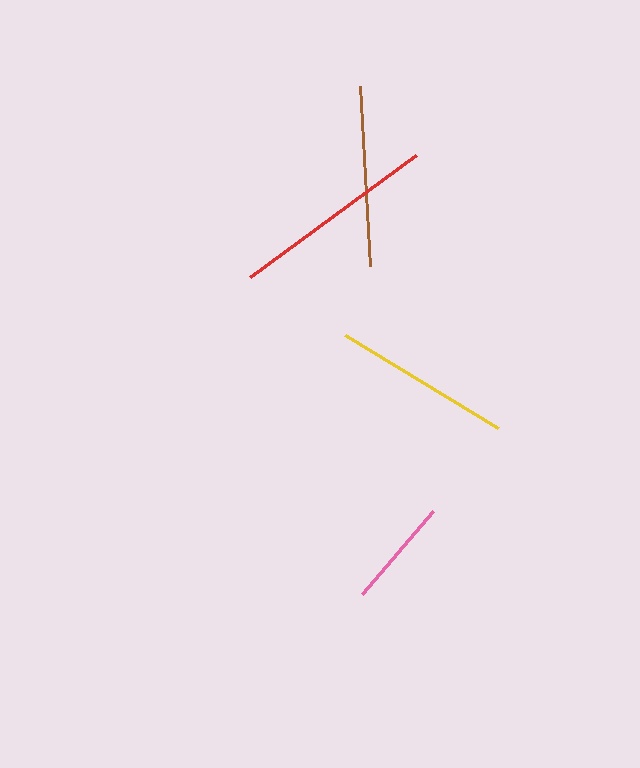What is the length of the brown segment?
The brown segment is approximately 180 pixels long.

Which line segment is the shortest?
The pink line is the shortest at approximately 110 pixels.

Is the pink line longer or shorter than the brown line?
The brown line is longer than the pink line.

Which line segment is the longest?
The red line is the longest at approximately 206 pixels.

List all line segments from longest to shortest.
From longest to shortest: red, brown, yellow, pink.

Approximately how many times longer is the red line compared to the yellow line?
The red line is approximately 1.2 times the length of the yellow line.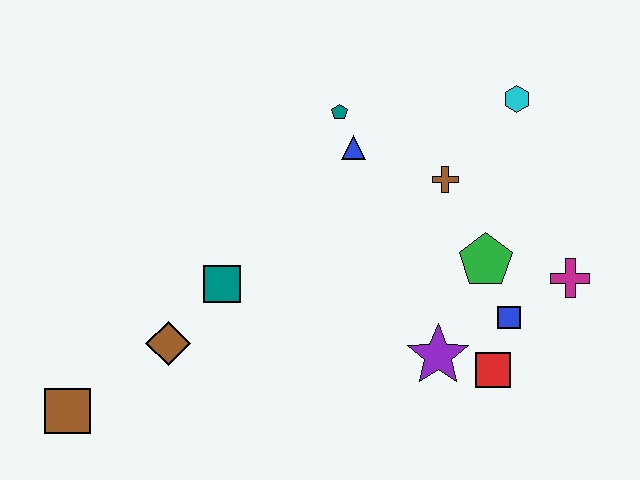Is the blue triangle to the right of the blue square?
No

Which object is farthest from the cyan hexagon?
The brown square is farthest from the cyan hexagon.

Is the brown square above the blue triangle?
No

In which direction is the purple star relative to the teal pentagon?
The purple star is below the teal pentagon.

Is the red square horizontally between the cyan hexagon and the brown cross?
Yes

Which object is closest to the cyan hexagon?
The brown cross is closest to the cyan hexagon.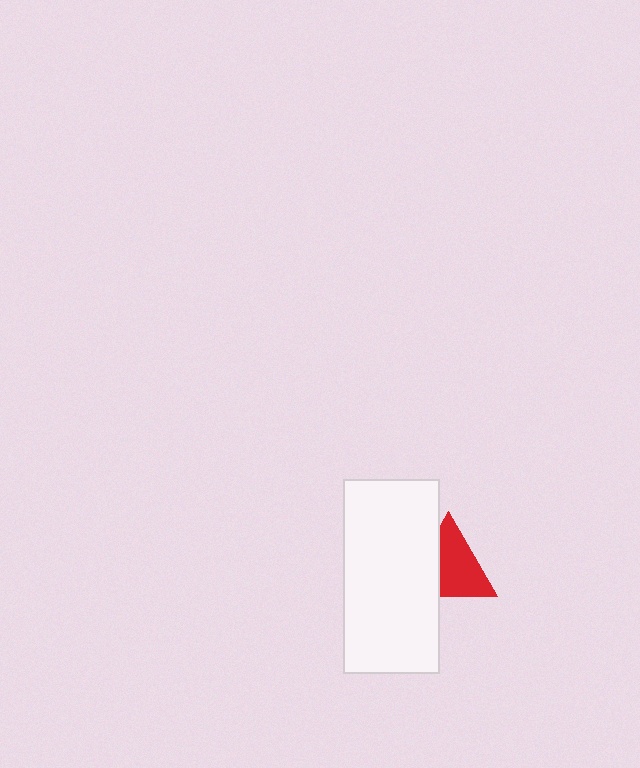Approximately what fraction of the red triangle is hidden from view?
Roughly 34% of the red triangle is hidden behind the white rectangle.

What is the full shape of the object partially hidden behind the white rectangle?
The partially hidden object is a red triangle.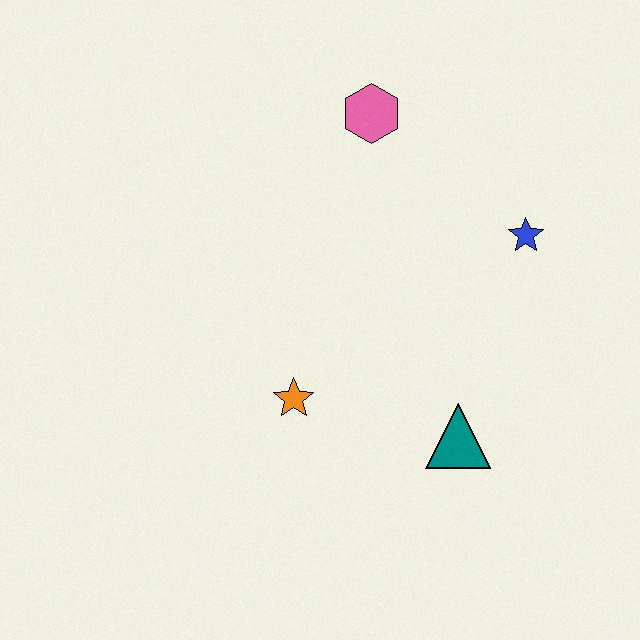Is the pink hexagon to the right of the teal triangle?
No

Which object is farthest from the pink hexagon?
The teal triangle is farthest from the pink hexagon.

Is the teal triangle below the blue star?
Yes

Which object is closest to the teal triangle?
The orange star is closest to the teal triangle.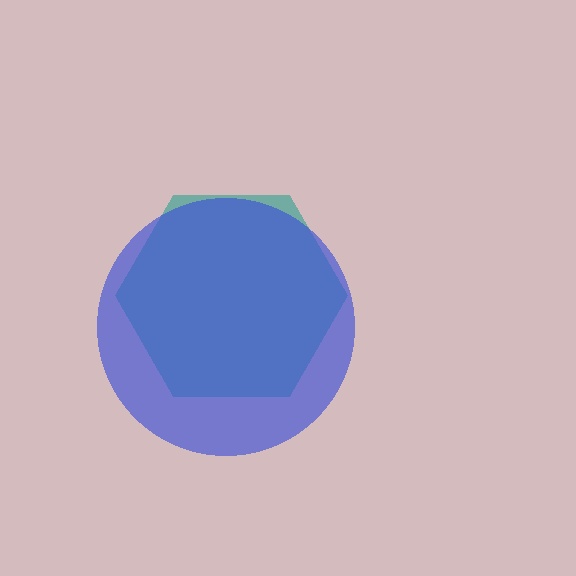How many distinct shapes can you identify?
There are 2 distinct shapes: a teal hexagon, a blue circle.